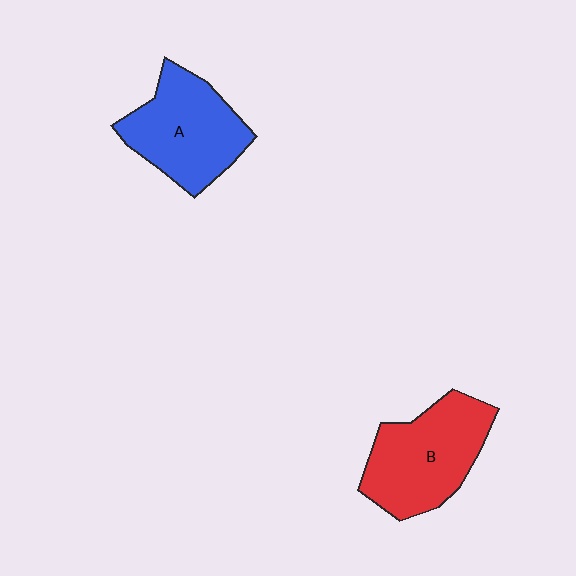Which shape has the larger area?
Shape B (red).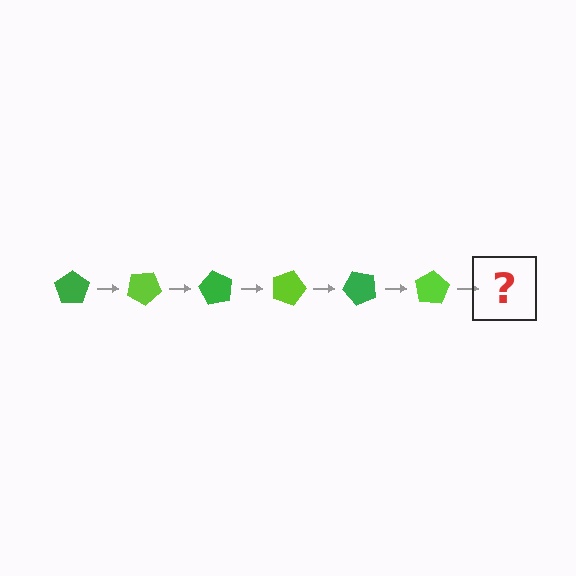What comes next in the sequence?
The next element should be a green pentagon, rotated 180 degrees from the start.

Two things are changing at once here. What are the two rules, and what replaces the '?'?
The two rules are that it rotates 30 degrees each step and the color cycles through green and lime. The '?' should be a green pentagon, rotated 180 degrees from the start.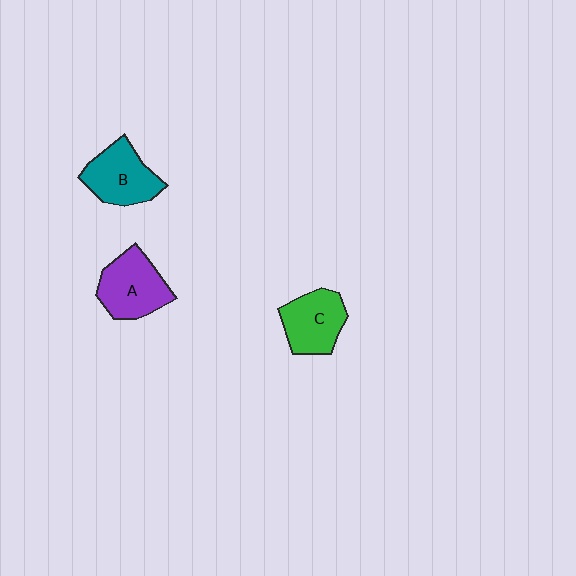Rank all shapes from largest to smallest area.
From largest to smallest: A (purple), B (teal), C (green).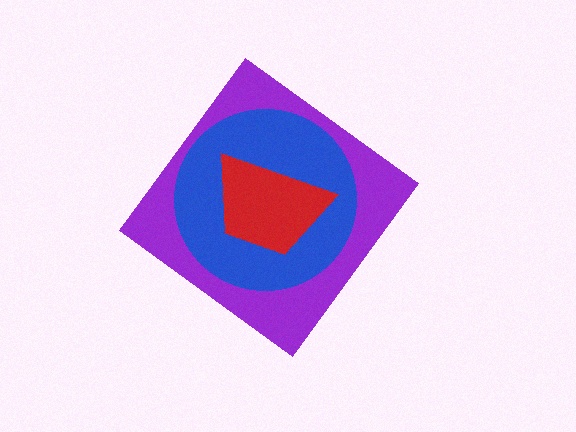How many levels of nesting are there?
3.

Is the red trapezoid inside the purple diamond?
Yes.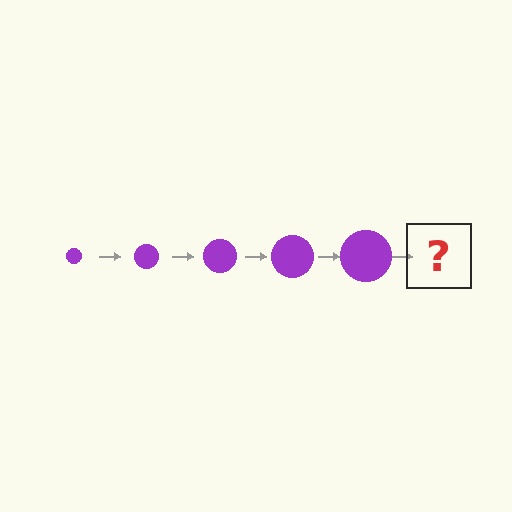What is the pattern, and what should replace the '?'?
The pattern is that the circle gets progressively larger each step. The '?' should be a purple circle, larger than the previous one.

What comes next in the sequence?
The next element should be a purple circle, larger than the previous one.